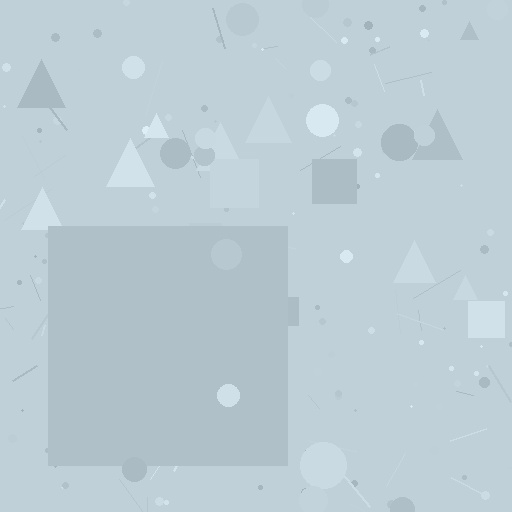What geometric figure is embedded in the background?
A square is embedded in the background.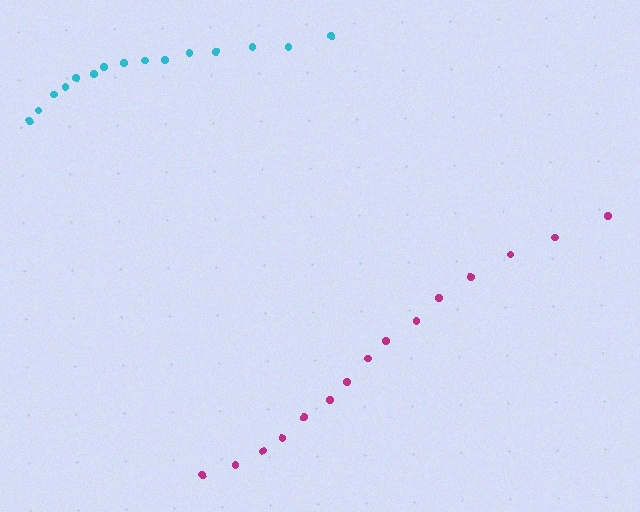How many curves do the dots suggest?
There are 2 distinct paths.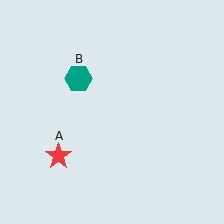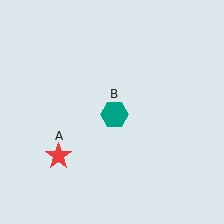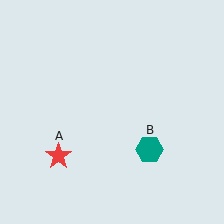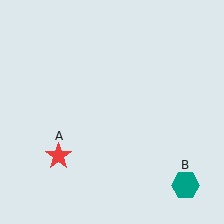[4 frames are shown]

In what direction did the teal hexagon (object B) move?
The teal hexagon (object B) moved down and to the right.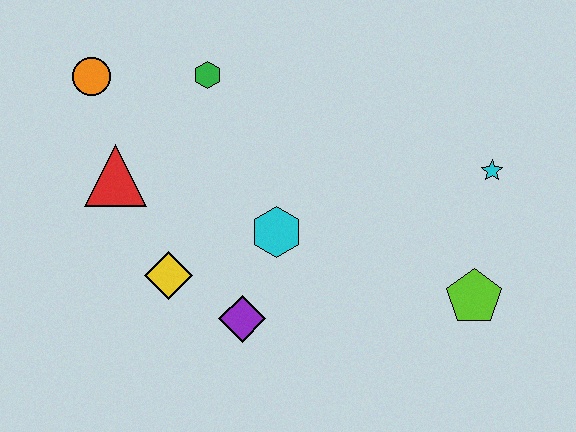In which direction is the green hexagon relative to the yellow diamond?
The green hexagon is above the yellow diamond.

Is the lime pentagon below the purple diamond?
No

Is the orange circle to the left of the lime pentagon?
Yes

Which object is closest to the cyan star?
The lime pentagon is closest to the cyan star.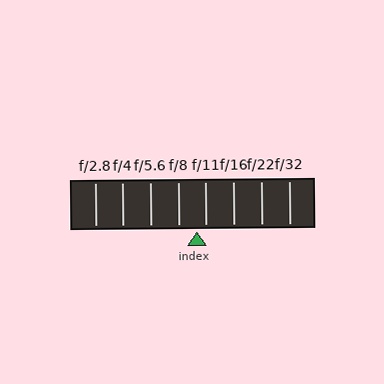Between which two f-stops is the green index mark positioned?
The index mark is between f/8 and f/11.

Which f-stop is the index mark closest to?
The index mark is closest to f/11.